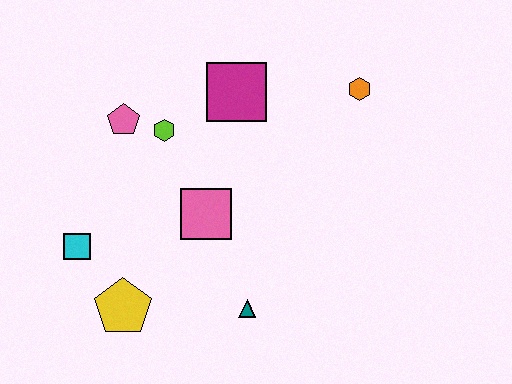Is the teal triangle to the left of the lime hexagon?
No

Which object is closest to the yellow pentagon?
The cyan square is closest to the yellow pentagon.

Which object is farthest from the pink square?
The orange hexagon is farthest from the pink square.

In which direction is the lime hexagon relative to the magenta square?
The lime hexagon is to the left of the magenta square.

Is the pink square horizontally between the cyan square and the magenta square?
Yes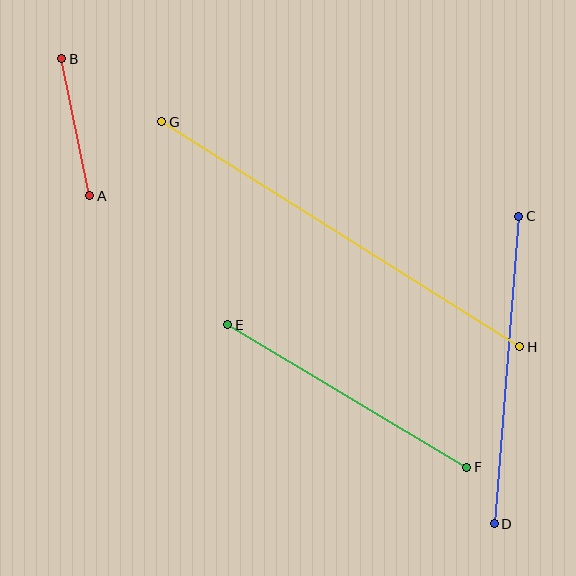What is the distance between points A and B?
The distance is approximately 140 pixels.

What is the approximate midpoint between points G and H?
The midpoint is at approximately (341, 234) pixels.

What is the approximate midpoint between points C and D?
The midpoint is at approximately (507, 370) pixels.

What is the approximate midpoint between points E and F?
The midpoint is at approximately (347, 396) pixels.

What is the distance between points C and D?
The distance is approximately 309 pixels.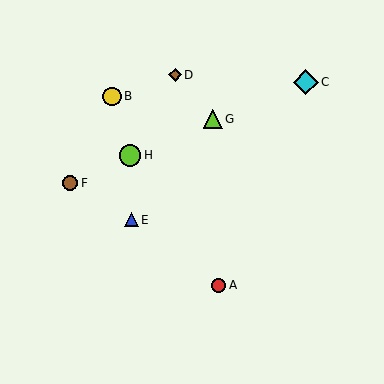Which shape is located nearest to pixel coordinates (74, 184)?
The brown circle (labeled F) at (70, 183) is nearest to that location.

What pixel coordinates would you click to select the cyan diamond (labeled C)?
Click at (306, 82) to select the cyan diamond C.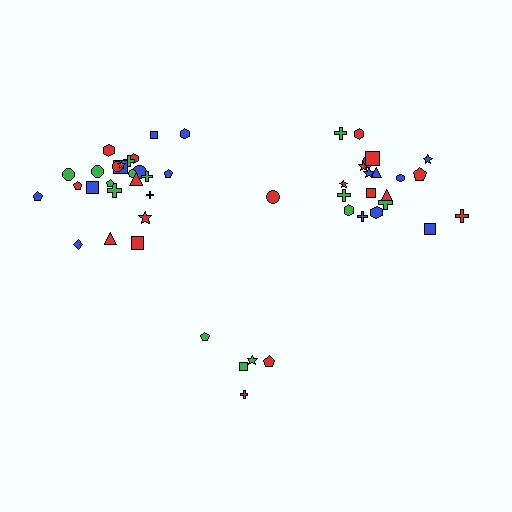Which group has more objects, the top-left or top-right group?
The top-left group.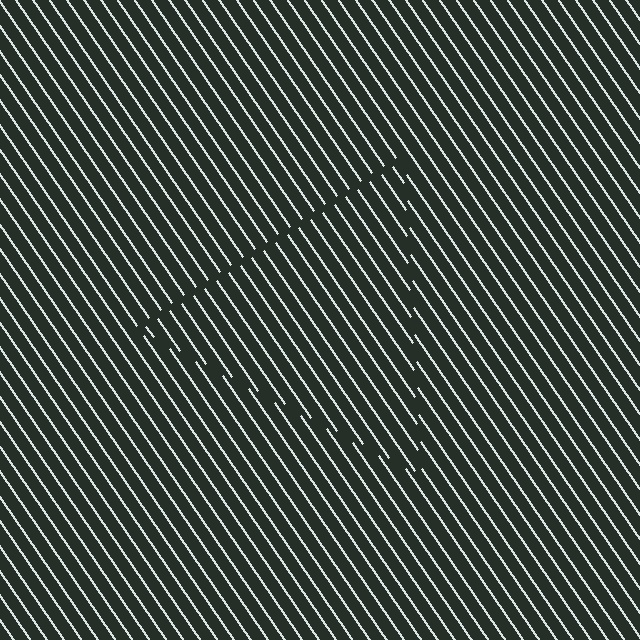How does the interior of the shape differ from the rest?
The interior of the shape contains the same grating, shifted by half a period — the contour is defined by the phase discontinuity where line-ends from the inner and outer gratings abut.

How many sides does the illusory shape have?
3 sides — the line-ends trace a triangle.